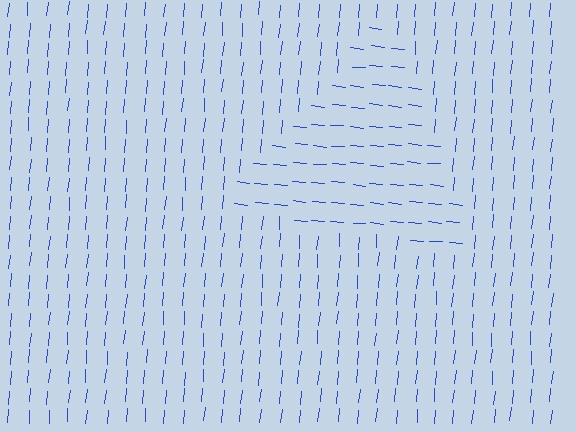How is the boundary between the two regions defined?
The boundary is defined purely by a change in line orientation (approximately 90 degrees difference). All lines are the same color and thickness.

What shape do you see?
I see a triangle.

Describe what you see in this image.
The image is filled with small blue line segments. A triangle region in the image has lines oriented differently from the surrounding lines, creating a visible texture boundary.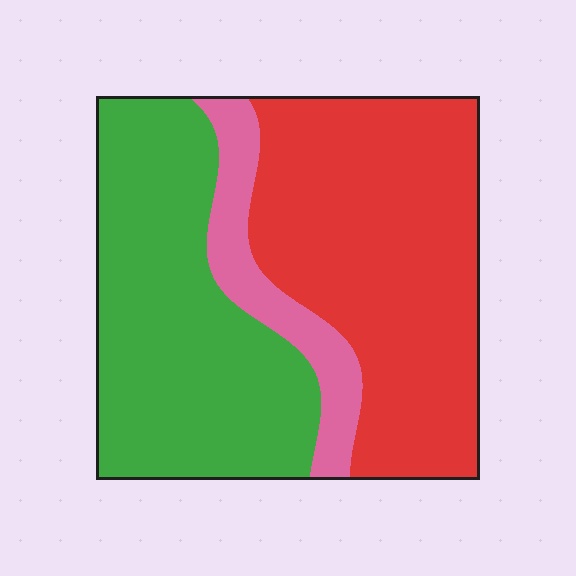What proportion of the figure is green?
Green takes up about two fifths (2/5) of the figure.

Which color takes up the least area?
Pink, at roughly 10%.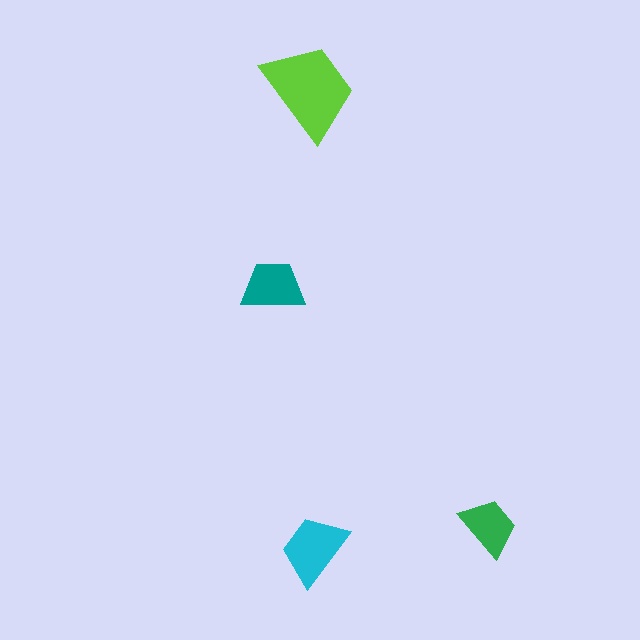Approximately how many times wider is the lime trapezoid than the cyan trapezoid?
About 1.5 times wider.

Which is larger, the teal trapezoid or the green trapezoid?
The teal one.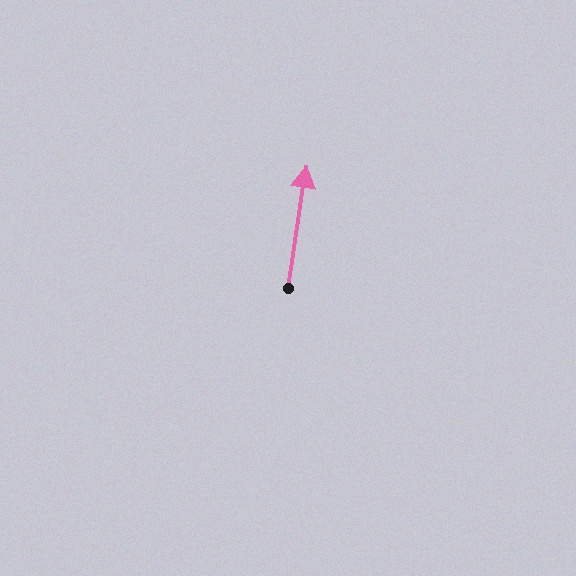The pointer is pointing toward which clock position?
Roughly 12 o'clock.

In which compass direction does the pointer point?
North.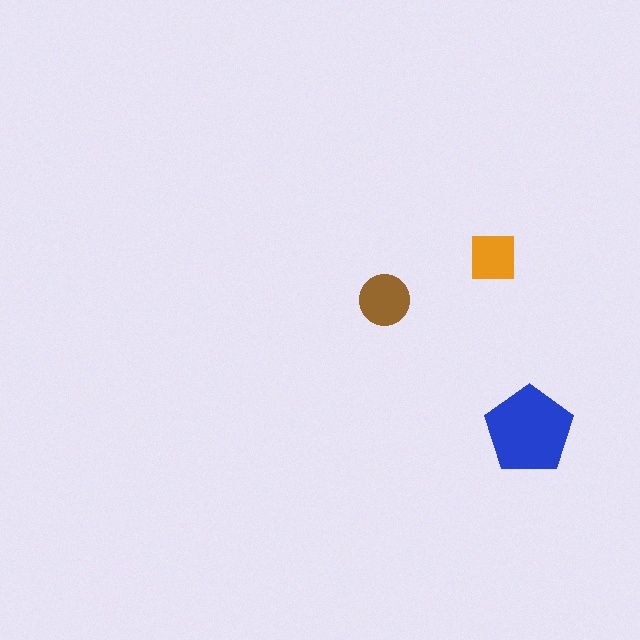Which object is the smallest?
The orange square.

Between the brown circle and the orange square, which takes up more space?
The brown circle.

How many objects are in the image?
There are 3 objects in the image.